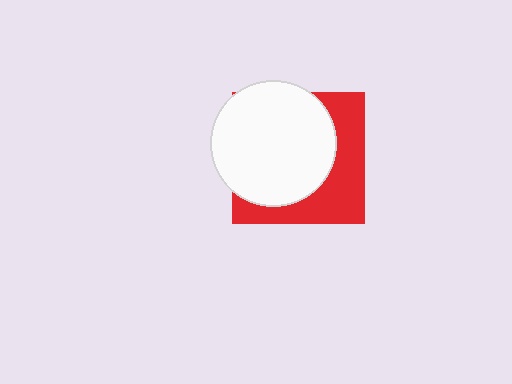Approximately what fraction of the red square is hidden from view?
Roughly 60% of the red square is hidden behind the white circle.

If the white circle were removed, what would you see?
You would see the complete red square.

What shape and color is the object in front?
The object in front is a white circle.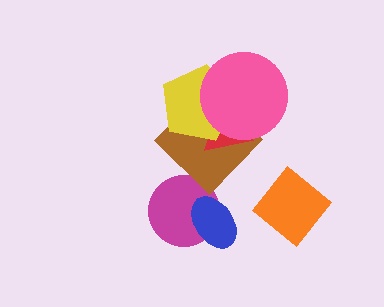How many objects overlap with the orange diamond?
0 objects overlap with the orange diamond.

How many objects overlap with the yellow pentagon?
3 objects overlap with the yellow pentagon.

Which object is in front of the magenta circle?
The blue ellipse is in front of the magenta circle.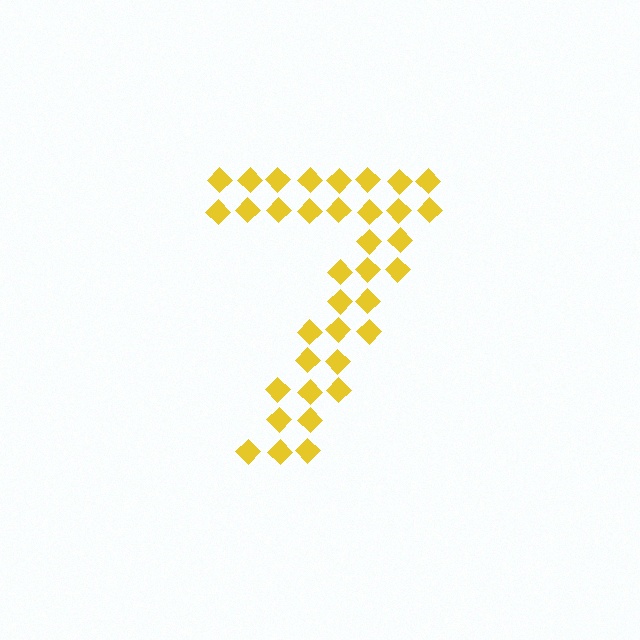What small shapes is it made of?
It is made of small diamonds.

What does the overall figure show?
The overall figure shows the digit 7.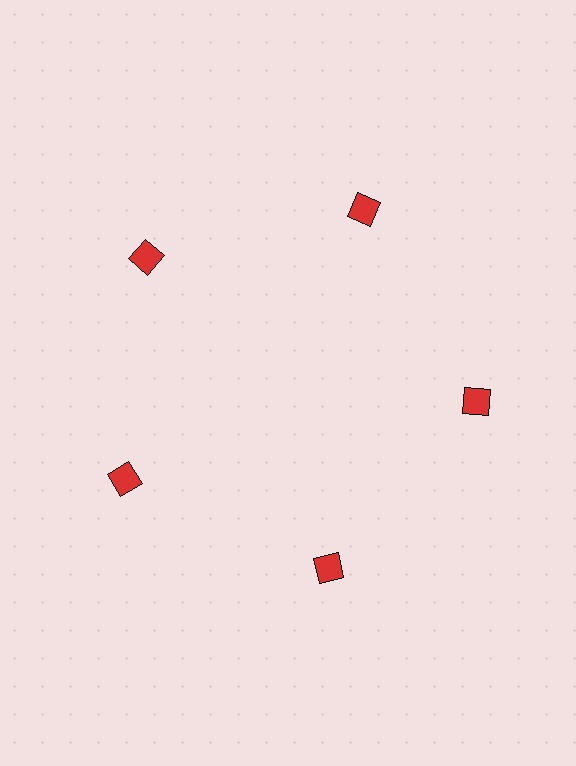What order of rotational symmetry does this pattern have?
This pattern has 5-fold rotational symmetry.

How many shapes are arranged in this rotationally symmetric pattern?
There are 5 shapes, arranged in 5 groups of 1.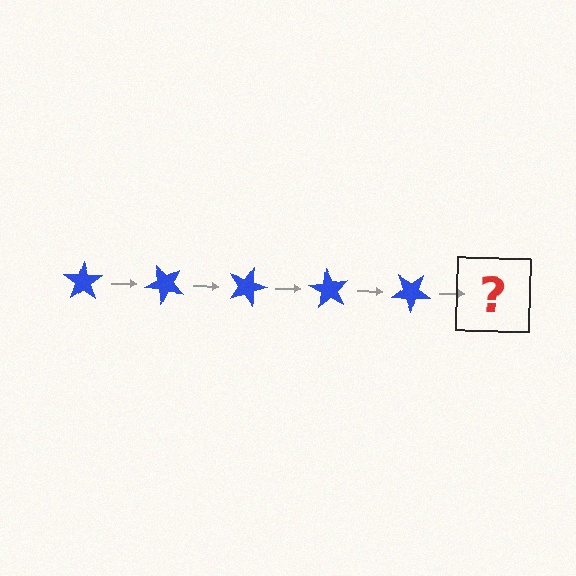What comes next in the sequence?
The next element should be a blue star rotated 225 degrees.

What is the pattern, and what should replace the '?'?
The pattern is that the star rotates 45 degrees each step. The '?' should be a blue star rotated 225 degrees.